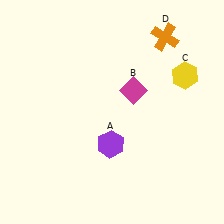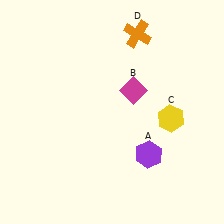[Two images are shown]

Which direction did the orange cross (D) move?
The orange cross (D) moved left.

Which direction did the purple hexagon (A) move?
The purple hexagon (A) moved right.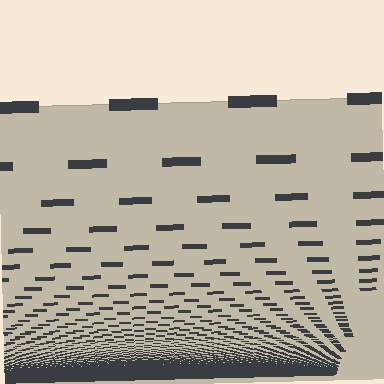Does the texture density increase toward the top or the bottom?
Density increases toward the bottom.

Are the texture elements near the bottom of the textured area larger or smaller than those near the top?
Smaller. The gradient is inverted — elements near the bottom are smaller and denser.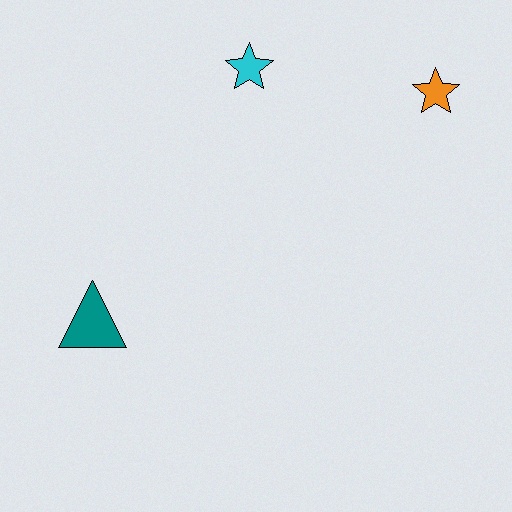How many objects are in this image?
There are 3 objects.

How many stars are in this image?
There are 2 stars.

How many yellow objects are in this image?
There are no yellow objects.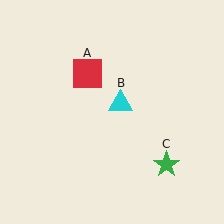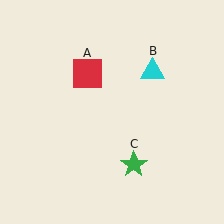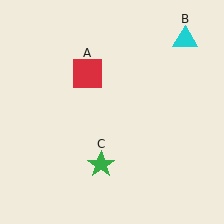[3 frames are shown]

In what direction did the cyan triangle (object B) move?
The cyan triangle (object B) moved up and to the right.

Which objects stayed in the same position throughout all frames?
Red square (object A) remained stationary.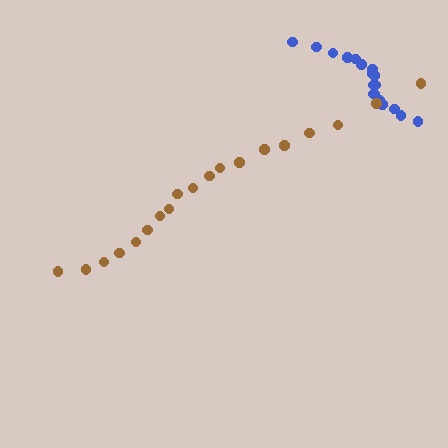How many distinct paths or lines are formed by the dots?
There are 2 distinct paths.